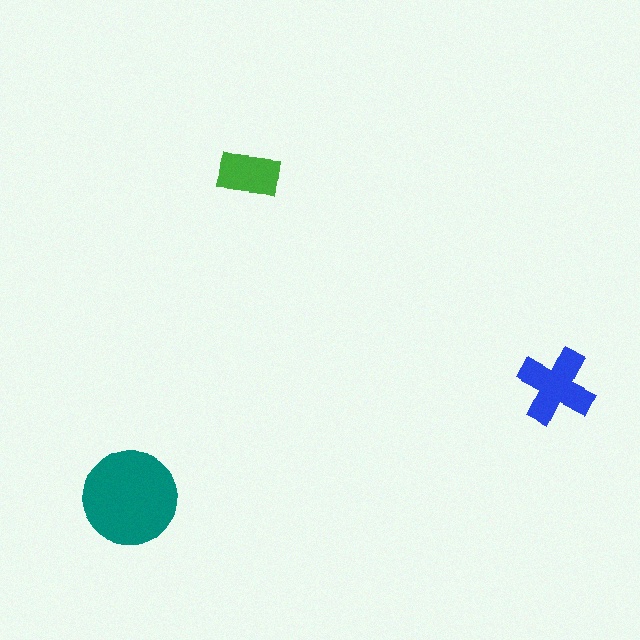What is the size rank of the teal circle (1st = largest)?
1st.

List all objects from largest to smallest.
The teal circle, the blue cross, the green rectangle.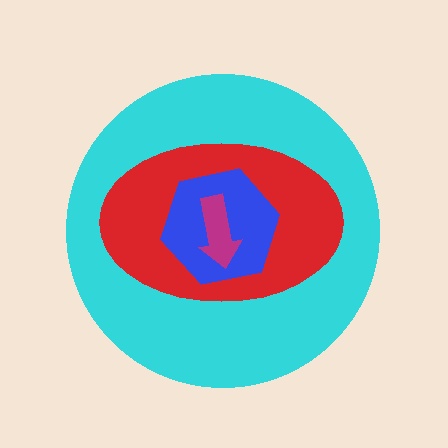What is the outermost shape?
The cyan circle.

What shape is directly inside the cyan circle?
The red ellipse.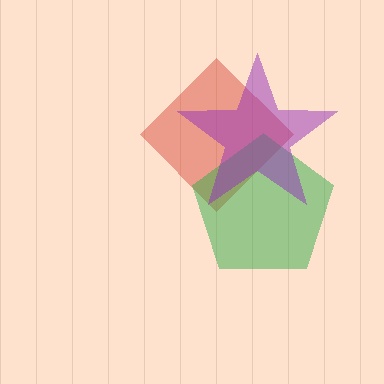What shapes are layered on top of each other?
The layered shapes are: a red diamond, a green pentagon, a purple star.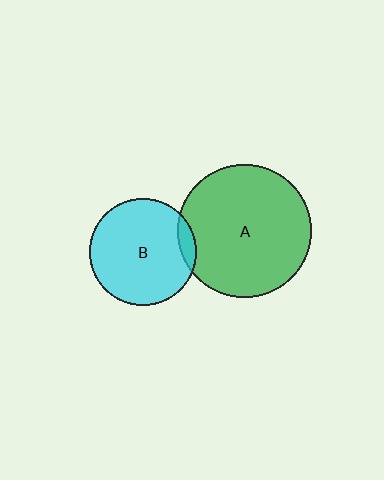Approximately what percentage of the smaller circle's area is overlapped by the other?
Approximately 10%.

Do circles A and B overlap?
Yes.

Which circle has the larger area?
Circle A (green).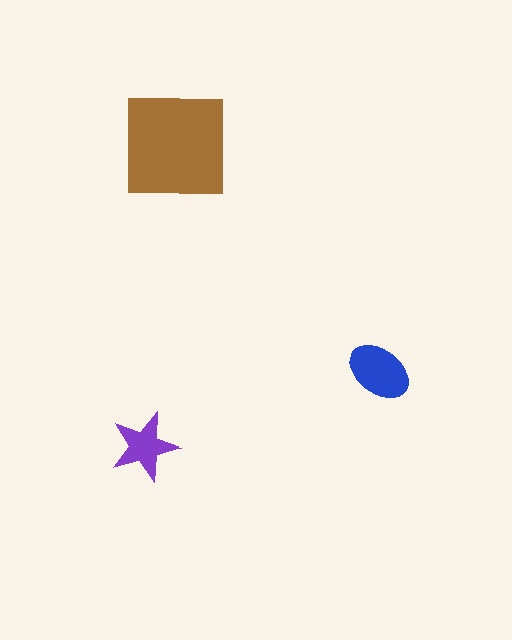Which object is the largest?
The brown square.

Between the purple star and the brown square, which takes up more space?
The brown square.